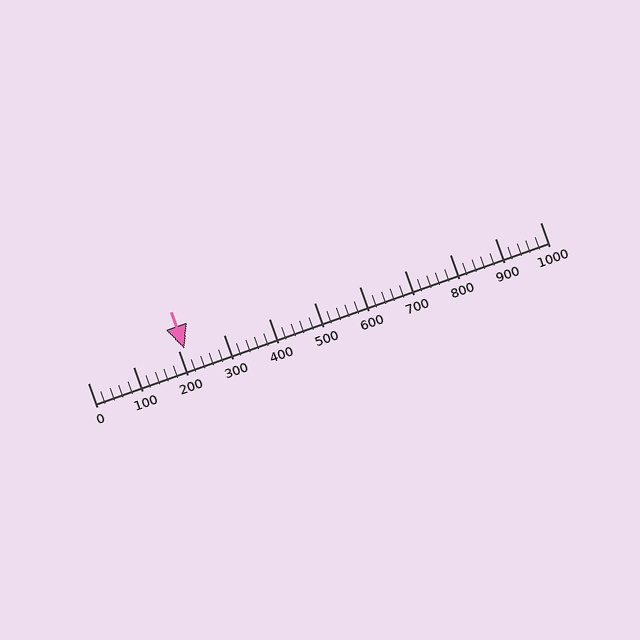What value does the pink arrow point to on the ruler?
The pink arrow points to approximately 213.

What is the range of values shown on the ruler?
The ruler shows values from 0 to 1000.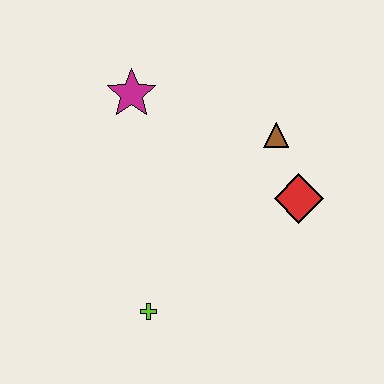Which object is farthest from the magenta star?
The lime cross is farthest from the magenta star.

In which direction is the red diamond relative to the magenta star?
The red diamond is to the right of the magenta star.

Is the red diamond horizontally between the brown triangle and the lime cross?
No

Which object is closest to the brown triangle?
The red diamond is closest to the brown triangle.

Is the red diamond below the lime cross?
No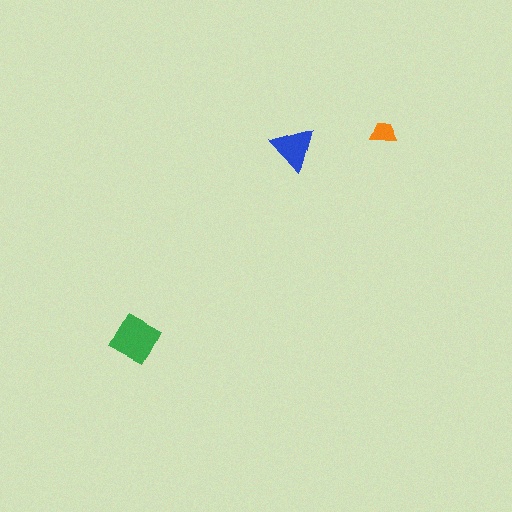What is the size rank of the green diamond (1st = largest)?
1st.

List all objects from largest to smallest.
The green diamond, the blue triangle, the orange trapezoid.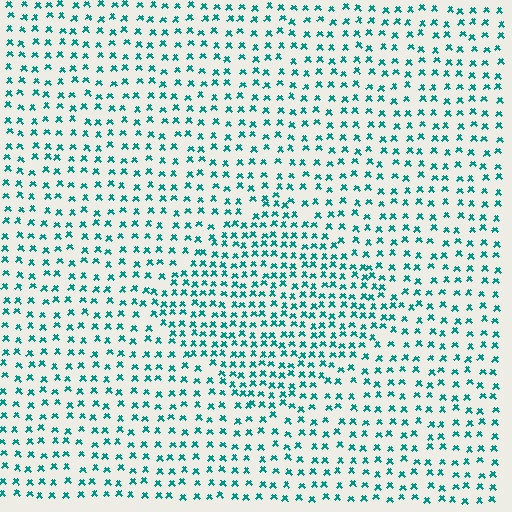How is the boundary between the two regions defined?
The boundary is defined by a change in element density (approximately 1.7x ratio). All elements are the same color, size, and shape.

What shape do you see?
I see a diamond.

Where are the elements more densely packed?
The elements are more densely packed inside the diamond boundary.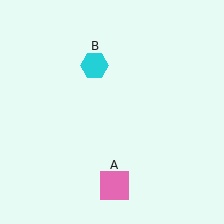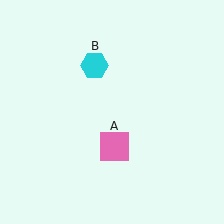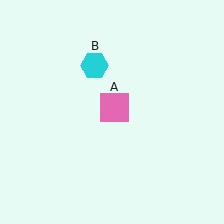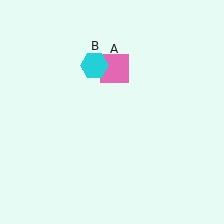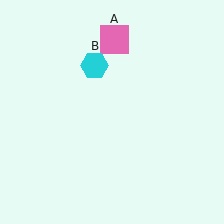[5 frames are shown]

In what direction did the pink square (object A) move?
The pink square (object A) moved up.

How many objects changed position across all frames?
1 object changed position: pink square (object A).